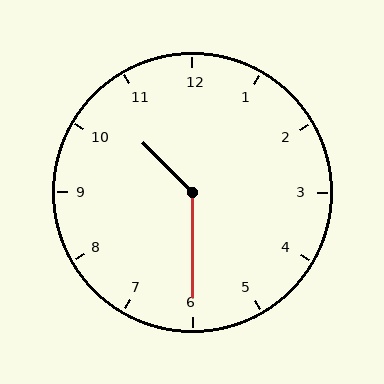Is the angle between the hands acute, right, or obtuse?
It is obtuse.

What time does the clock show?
10:30.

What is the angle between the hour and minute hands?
Approximately 135 degrees.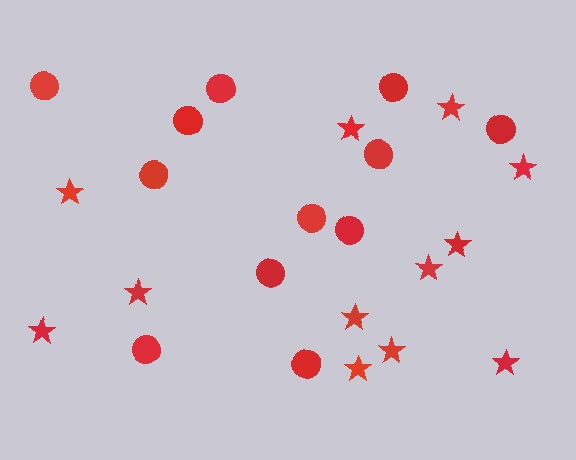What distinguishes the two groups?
There are 2 groups: one group of stars (12) and one group of circles (12).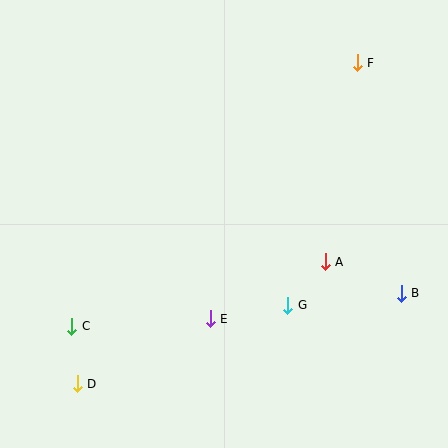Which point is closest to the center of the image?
Point E at (210, 319) is closest to the center.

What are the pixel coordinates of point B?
Point B is at (401, 293).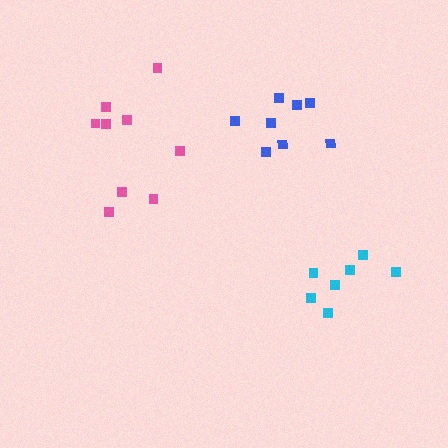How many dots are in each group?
Group 1: 9 dots, Group 2: 7 dots, Group 3: 8 dots (24 total).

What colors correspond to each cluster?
The clusters are colored: pink, cyan, blue.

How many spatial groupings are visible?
There are 3 spatial groupings.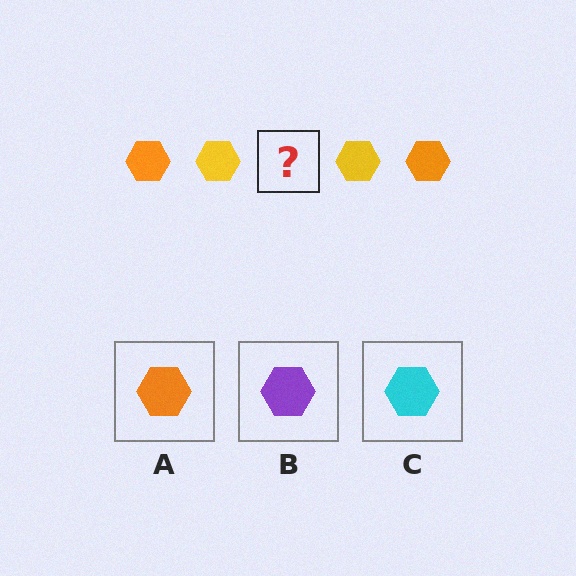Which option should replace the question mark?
Option A.